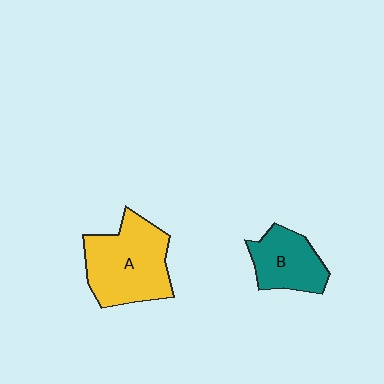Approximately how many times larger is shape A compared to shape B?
Approximately 1.6 times.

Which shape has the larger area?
Shape A (yellow).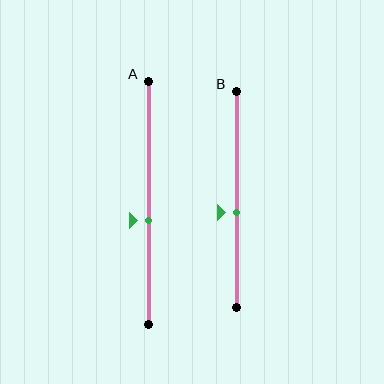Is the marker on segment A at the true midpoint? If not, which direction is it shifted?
No, the marker on segment A is shifted downward by about 7% of the segment length.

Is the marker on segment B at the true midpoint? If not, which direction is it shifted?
No, the marker on segment B is shifted downward by about 6% of the segment length.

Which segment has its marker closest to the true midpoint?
Segment B has its marker closest to the true midpoint.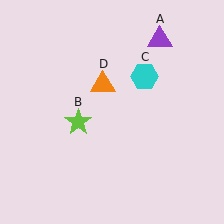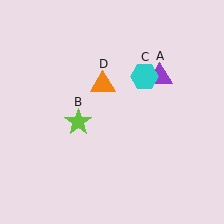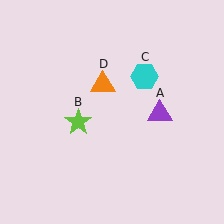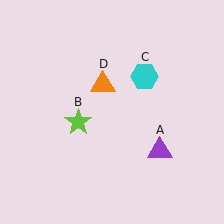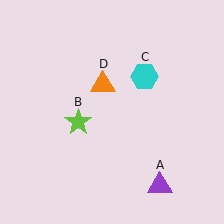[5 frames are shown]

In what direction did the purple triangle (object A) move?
The purple triangle (object A) moved down.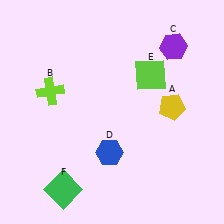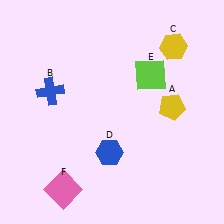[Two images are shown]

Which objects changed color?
B changed from lime to blue. C changed from purple to yellow. F changed from green to pink.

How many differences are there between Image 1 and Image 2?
There are 3 differences between the two images.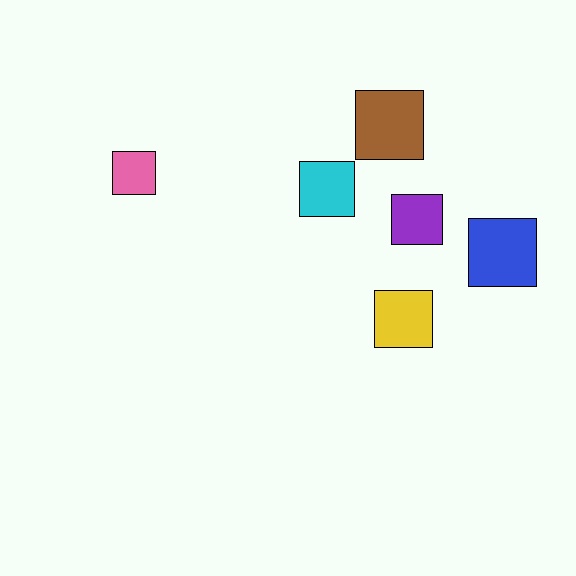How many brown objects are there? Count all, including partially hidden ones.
There is 1 brown object.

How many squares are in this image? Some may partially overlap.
There are 6 squares.